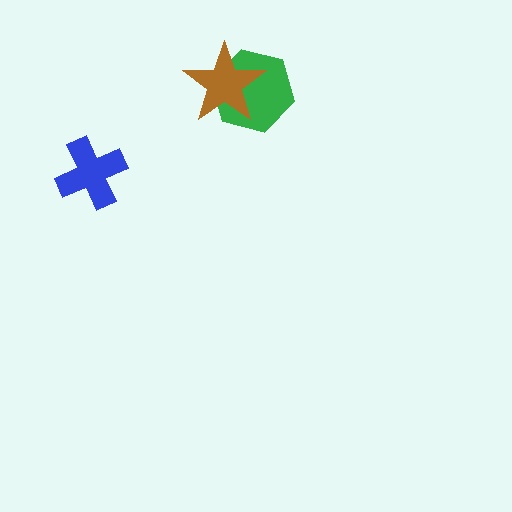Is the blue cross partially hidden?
No, no other shape covers it.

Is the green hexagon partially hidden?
Yes, it is partially covered by another shape.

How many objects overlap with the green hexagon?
1 object overlaps with the green hexagon.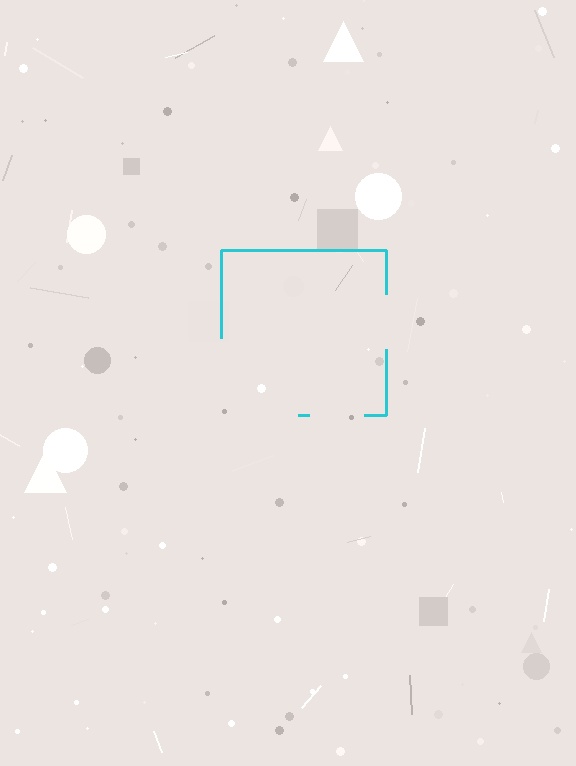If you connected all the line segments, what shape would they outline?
They would outline a square.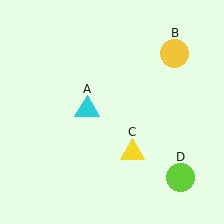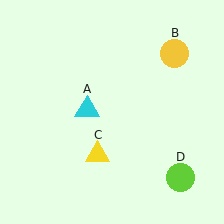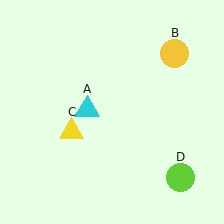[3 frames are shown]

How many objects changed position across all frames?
1 object changed position: yellow triangle (object C).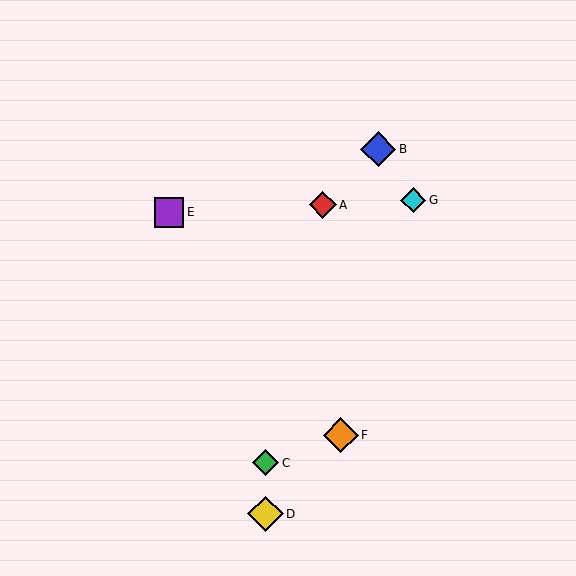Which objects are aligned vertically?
Objects C, D are aligned vertically.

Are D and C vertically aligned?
Yes, both are at x≈266.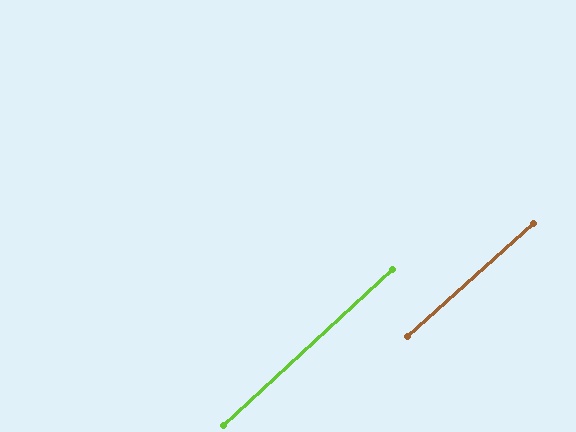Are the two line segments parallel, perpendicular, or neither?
Parallel — their directions differ by only 0.5°.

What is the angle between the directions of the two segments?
Approximately 1 degree.